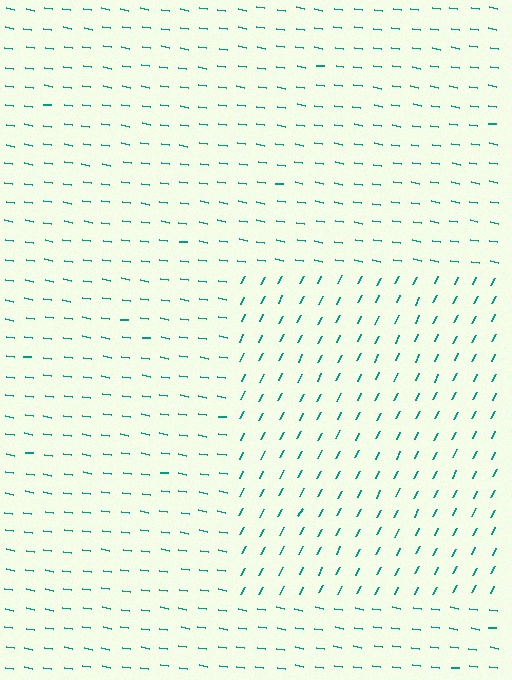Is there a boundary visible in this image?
Yes, there is a texture boundary formed by a change in line orientation.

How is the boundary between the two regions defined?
The boundary is defined purely by a change in line orientation (approximately 72 degrees difference). All lines are the same color and thickness.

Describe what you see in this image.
The image is filled with small teal line segments. A rectangle region in the image has lines oriented differently from the surrounding lines, creating a visible texture boundary.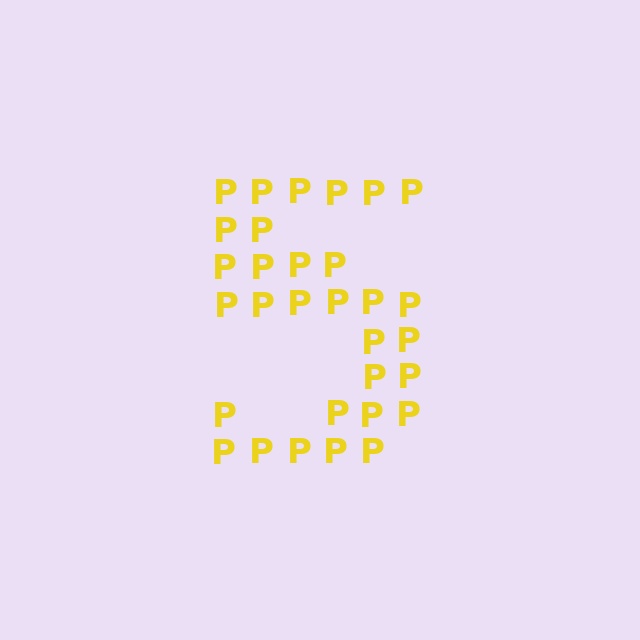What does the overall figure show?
The overall figure shows the digit 5.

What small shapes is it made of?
It is made of small letter P's.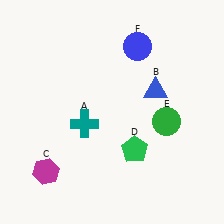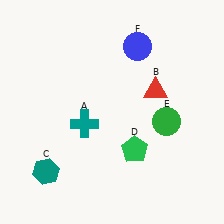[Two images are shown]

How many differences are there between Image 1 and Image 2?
There are 2 differences between the two images.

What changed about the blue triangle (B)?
In Image 1, B is blue. In Image 2, it changed to red.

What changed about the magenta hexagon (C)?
In Image 1, C is magenta. In Image 2, it changed to teal.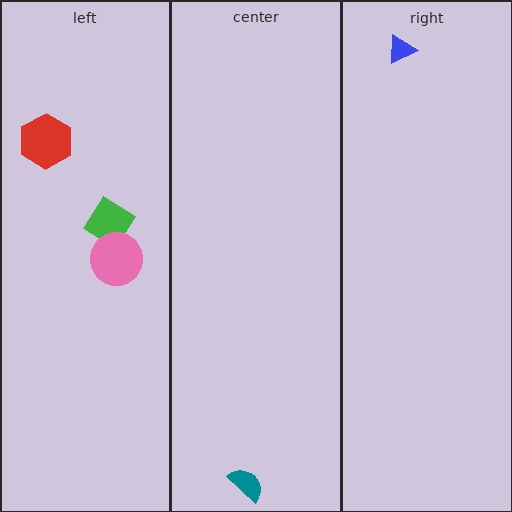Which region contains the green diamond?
The left region.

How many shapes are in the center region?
1.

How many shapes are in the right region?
1.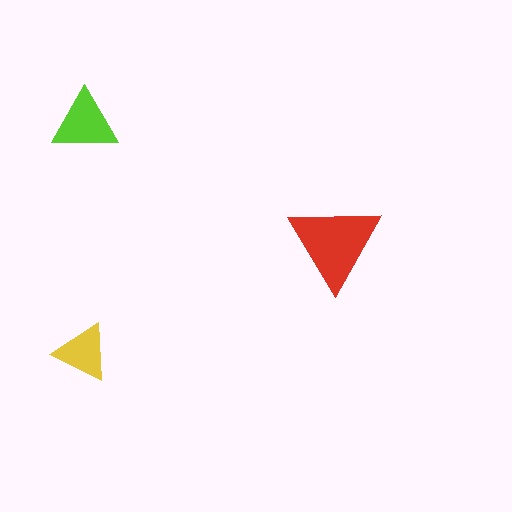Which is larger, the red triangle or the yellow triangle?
The red one.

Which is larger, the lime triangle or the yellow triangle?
The lime one.